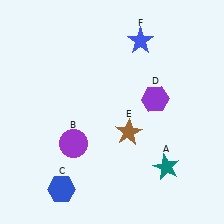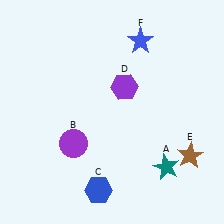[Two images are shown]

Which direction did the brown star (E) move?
The brown star (E) moved right.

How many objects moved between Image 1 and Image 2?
3 objects moved between the two images.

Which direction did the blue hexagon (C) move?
The blue hexagon (C) moved right.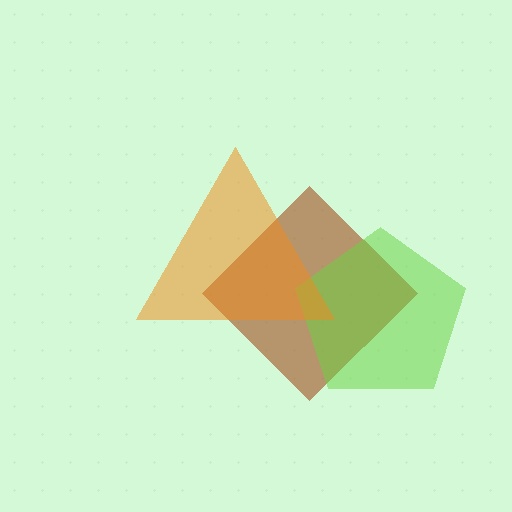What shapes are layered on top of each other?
The layered shapes are: a brown diamond, a lime pentagon, an orange triangle.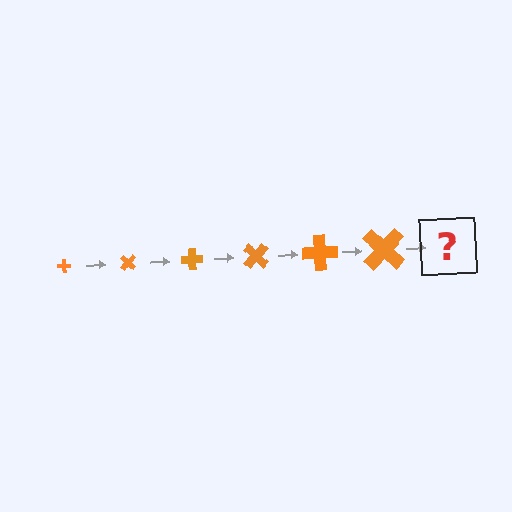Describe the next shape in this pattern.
It should be a cross, larger than the previous one and rotated 270 degrees from the start.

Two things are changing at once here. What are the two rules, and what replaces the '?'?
The two rules are that the cross grows larger each step and it rotates 45 degrees each step. The '?' should be a cross, larger than the previous one and rotated 270 degrees from the start.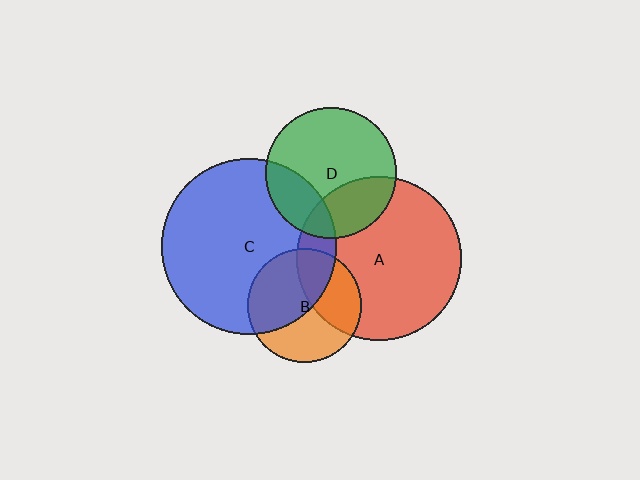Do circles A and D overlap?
Yes.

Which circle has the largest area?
Circle C (blue).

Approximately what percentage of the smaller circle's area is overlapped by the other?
Approximately 30%.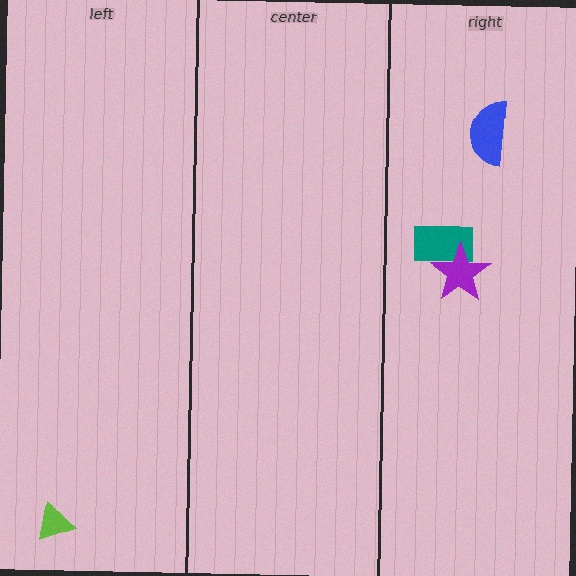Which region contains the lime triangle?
The left region.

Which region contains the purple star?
The right region.